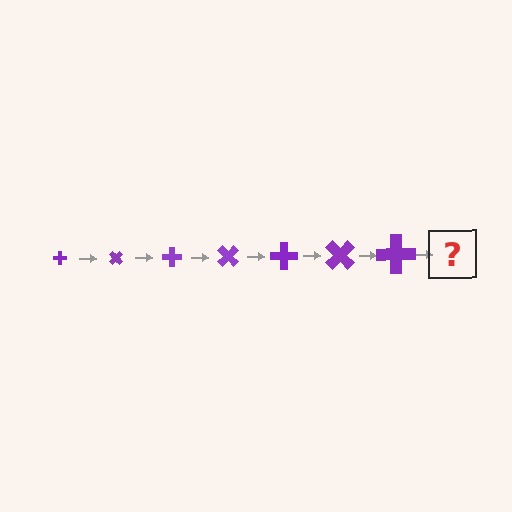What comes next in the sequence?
The next element should be a cross, larger than the previous one and rotated 315 degrees from the start.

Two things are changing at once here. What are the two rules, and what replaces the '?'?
The two rules are that the cross grows larger each step and it rotates 45 degrees each step. The '?' should be a cross, larger than the previous one and rotated 315 degrees from the start.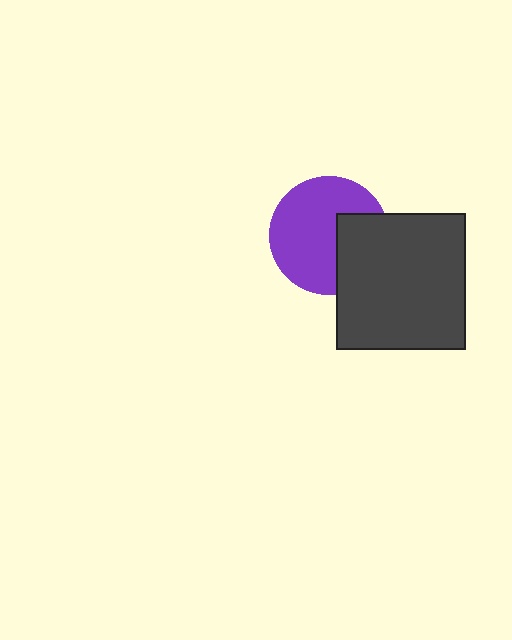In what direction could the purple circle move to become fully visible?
The purple circle could move left. That would shift it out from behind the dark gray rectangle entirely.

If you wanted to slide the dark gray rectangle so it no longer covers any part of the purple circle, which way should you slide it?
Slide it right — that is the most direct way to separate the two shapes.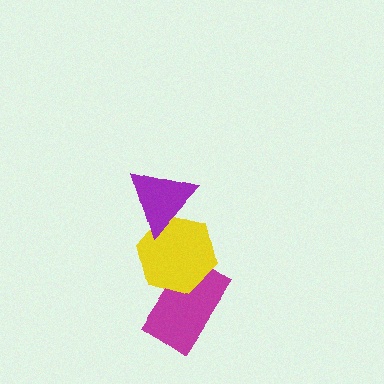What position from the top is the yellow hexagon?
The yellow hexagon is 2nd from the top.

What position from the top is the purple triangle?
The purple triangle is 1st from the top.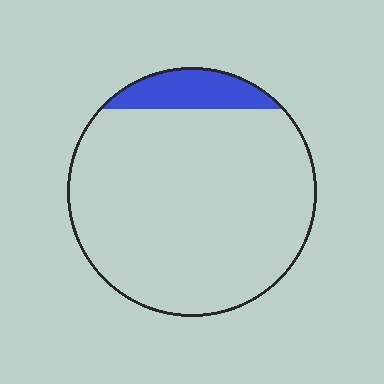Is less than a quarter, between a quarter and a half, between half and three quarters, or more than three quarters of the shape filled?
Less than a quarter.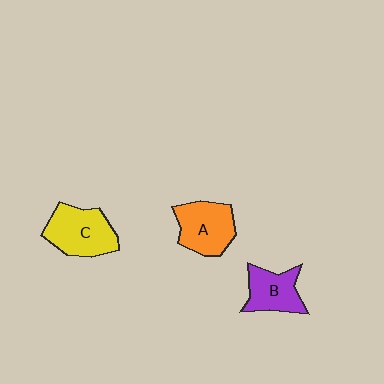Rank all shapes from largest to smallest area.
From largest to smallest: C (yellow), A (orange), B (purple).